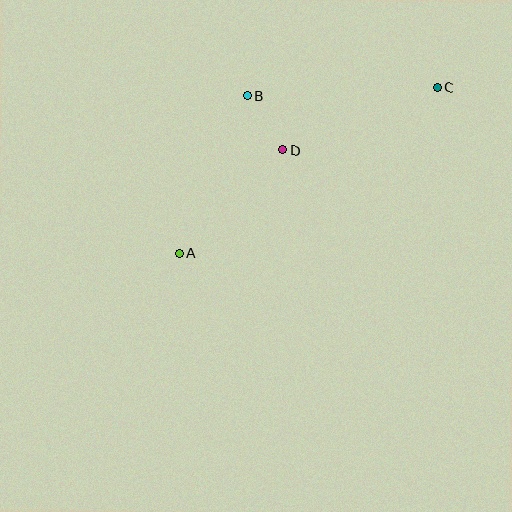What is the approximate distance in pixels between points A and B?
The distance between A and B is approximately 171 pixels.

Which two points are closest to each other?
Points B and D are closest to each other.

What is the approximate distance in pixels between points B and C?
The distance between B and C is approximately 190 pixels.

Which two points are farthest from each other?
Points A and C are farthest from each other.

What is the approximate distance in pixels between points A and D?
The distance between A and D is approximately 146 pixels.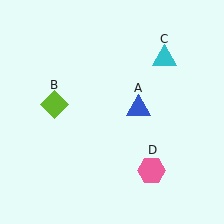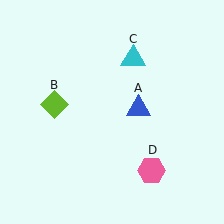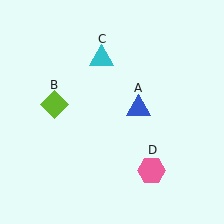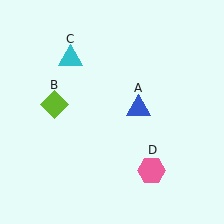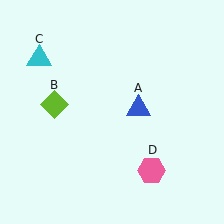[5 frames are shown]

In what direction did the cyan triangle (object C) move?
The cyan triangle (object C) moved left.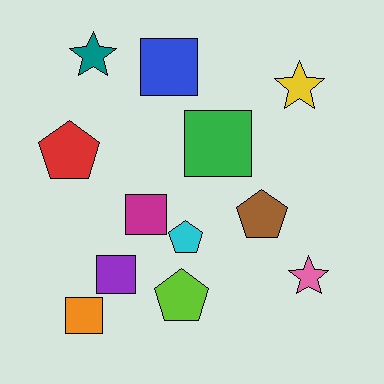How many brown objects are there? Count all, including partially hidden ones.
There is 1 brown object.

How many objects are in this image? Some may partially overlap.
There are 12 objects.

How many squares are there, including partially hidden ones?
There are 5 squares.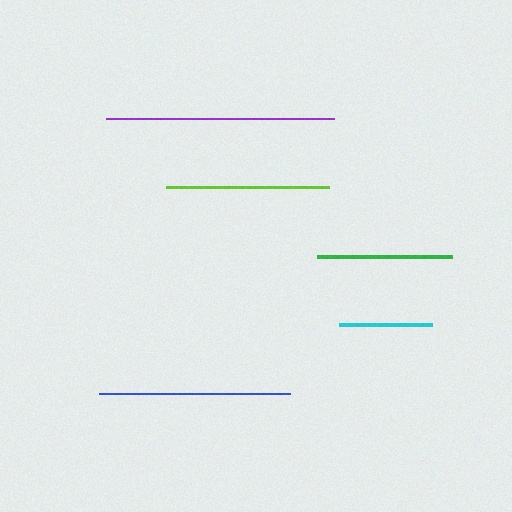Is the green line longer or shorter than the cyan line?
The green line is longer than the cyan line.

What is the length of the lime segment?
The lime segment is approximately 163 pixels long.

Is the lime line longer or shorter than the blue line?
The blue line is longer than the lime line.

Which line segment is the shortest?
The cyan line is the shortest at approximately 93 pixels.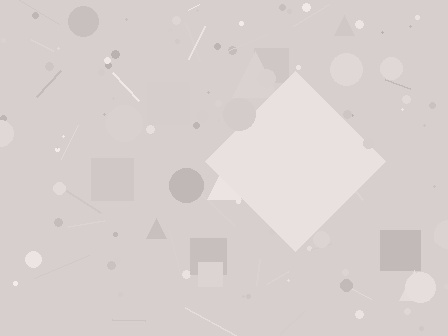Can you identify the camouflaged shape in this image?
The camouflaged shape is a diamond.